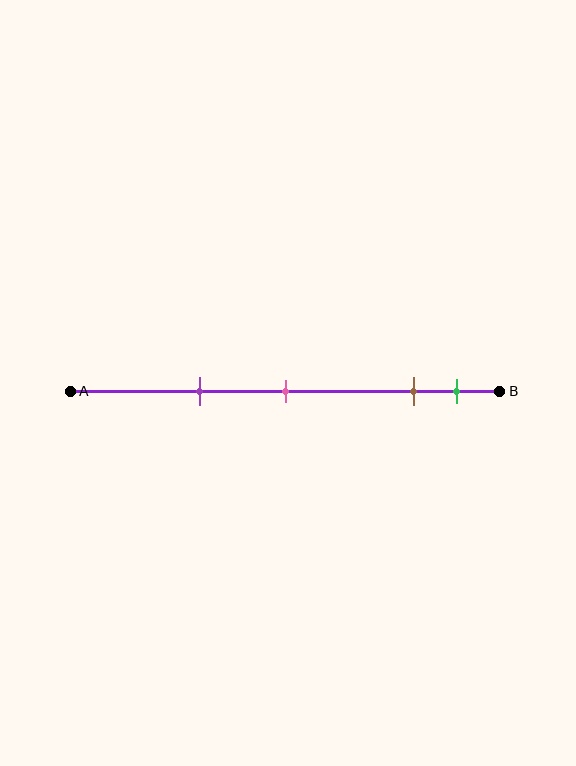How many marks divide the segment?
There are 4 marks dividing the segment.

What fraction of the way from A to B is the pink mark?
The pink mark is approximately 50% (0.5) of the way from A to B.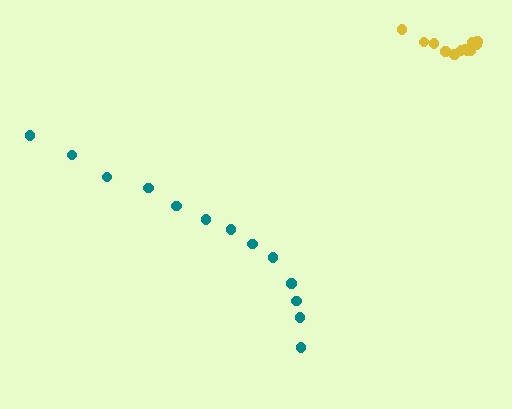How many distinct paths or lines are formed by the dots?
There are 2 distinct paths.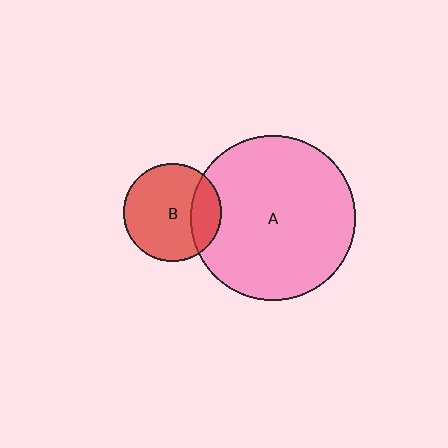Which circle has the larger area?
Circle A (pink).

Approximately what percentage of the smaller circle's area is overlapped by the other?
Approximately 25%.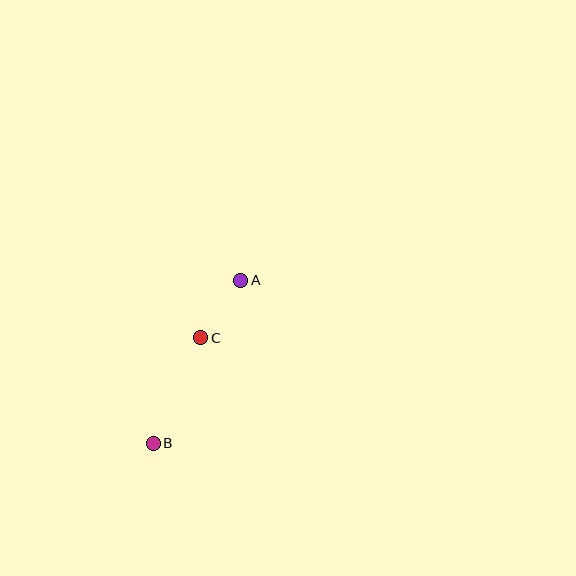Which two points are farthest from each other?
Points A and B are farthest from each other.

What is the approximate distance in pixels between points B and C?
The distance between B and C is approximately 116 pixels.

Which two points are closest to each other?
Points A and C are closest to each other.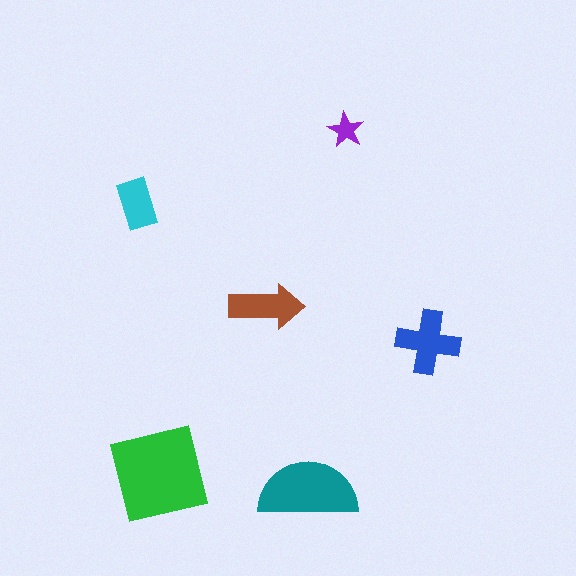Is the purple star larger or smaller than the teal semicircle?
Smaller.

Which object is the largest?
The green square.